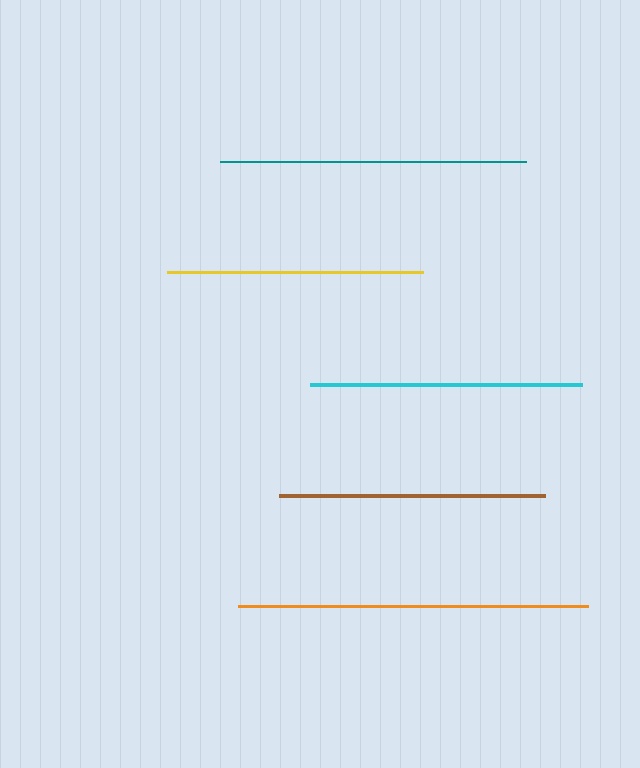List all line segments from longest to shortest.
From longest to shortest: orange, teal, cyan, brown, yellow.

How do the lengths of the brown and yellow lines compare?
The brown and yellow lines are approximately the same length.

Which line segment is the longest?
The orange line is the longest at approximately 349 pixels.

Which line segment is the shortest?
The yellow line is the shortest at approximately 256 pixels.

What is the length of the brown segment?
The brown segment is approximately 266 pixels long.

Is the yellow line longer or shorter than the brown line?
The brown line is longer than the yellow line.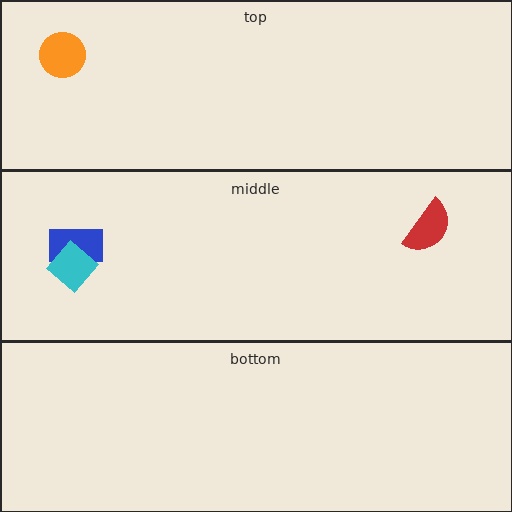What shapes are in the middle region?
The red semicircle, the blue rectangle, the cyan diamond.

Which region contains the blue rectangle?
The middle region.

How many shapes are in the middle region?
3.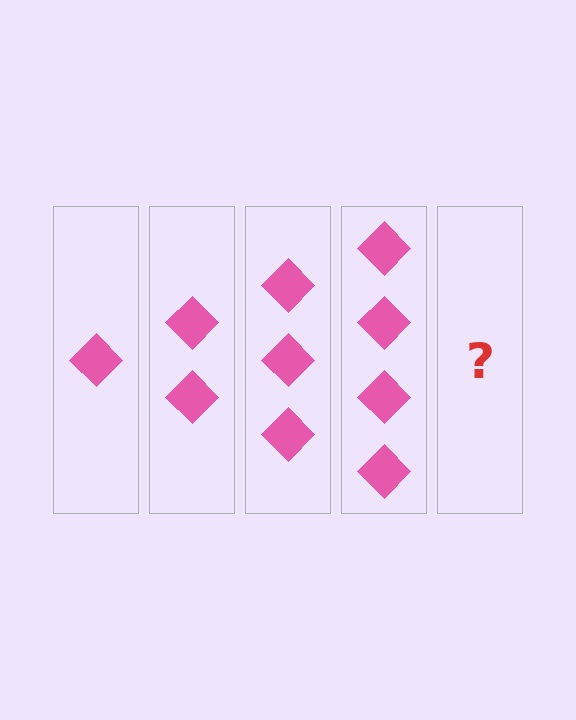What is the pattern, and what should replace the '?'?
The pattern is that each step adds one more diamond. The '?' should be 5 diamonds.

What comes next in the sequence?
The next element should be 5 diamonds.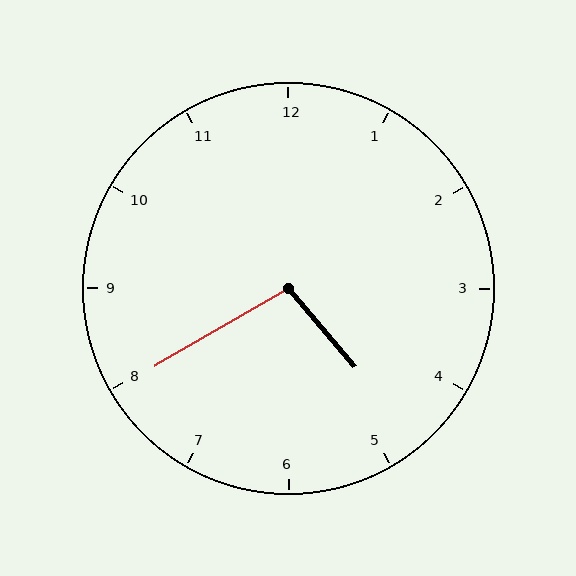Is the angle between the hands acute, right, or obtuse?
It is obtuse.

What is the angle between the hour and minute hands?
Approximately 100 degrees.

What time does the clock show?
4:40.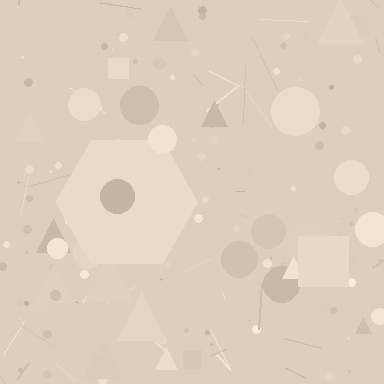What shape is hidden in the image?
A hexagon is hidden in the image.